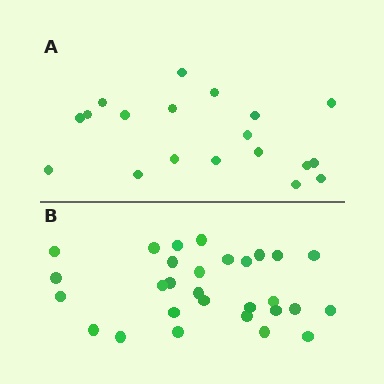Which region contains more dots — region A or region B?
Region B (the bottom region) has more dots.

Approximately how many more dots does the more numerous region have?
Region B has roughly 10 or so more dots than region A.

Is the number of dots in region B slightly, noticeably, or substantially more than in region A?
Region B has substantially more. The ratio is roughly 1.5 to 1.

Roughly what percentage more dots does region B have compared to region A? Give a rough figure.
About 55% more.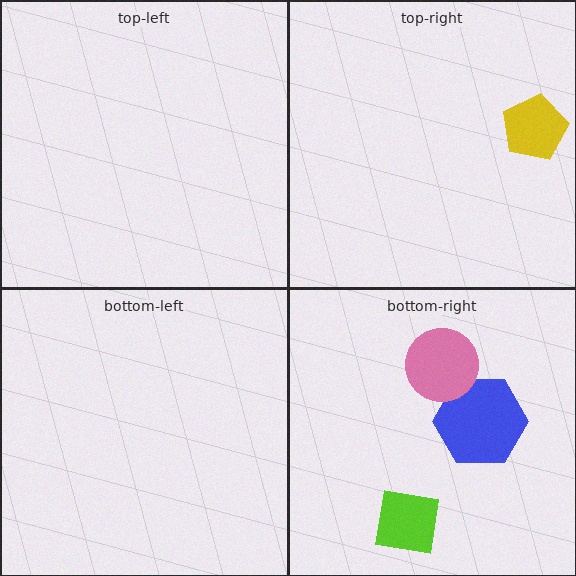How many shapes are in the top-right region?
1.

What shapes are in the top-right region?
The yellow pentagon.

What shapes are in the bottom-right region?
The blue hexagon, the pink circle, the lime square.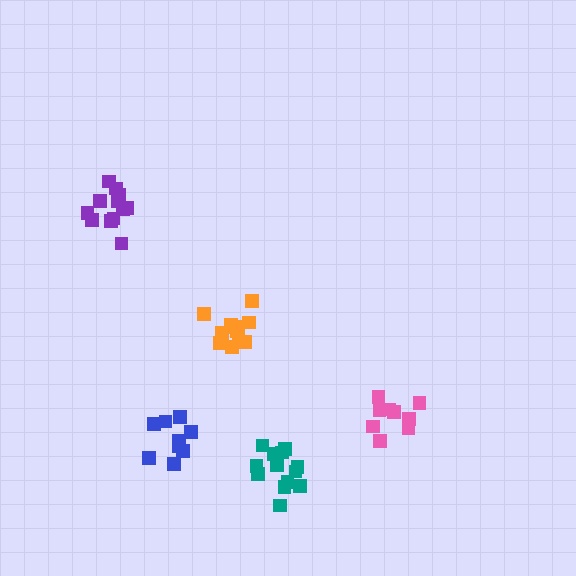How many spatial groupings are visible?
There are 5 spatial groupings.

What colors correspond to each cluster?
The clusters are colored: pink, purple, teal, orange, blue.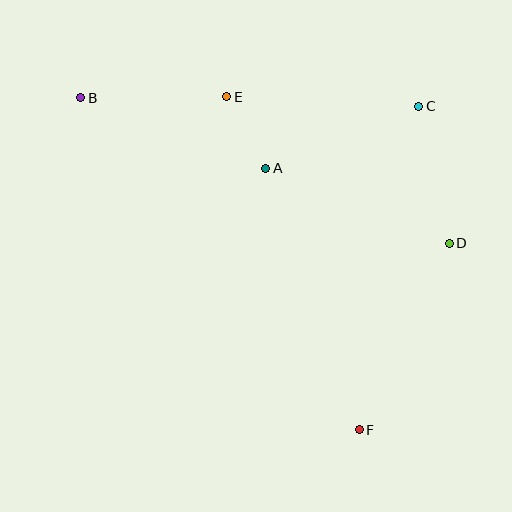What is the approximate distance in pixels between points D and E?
The distance between D and E is approximately 266 pixels.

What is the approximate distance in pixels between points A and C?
The distance between A and C is approximately 165 pixels.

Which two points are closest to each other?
Points A and E are closest to each other.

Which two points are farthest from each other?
Points B and F are farthest from each other.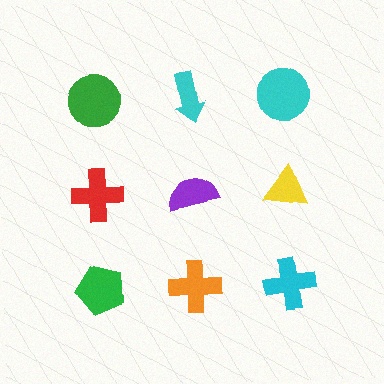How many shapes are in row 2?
3 shapes.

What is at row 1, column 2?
A cyan arrow.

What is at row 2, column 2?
A purple semicircle.